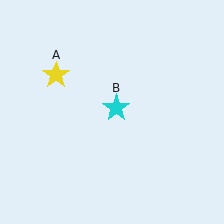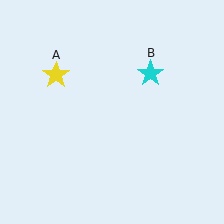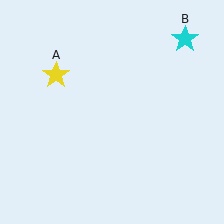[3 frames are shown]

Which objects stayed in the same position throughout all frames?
Yellow star (object A) remained stationary.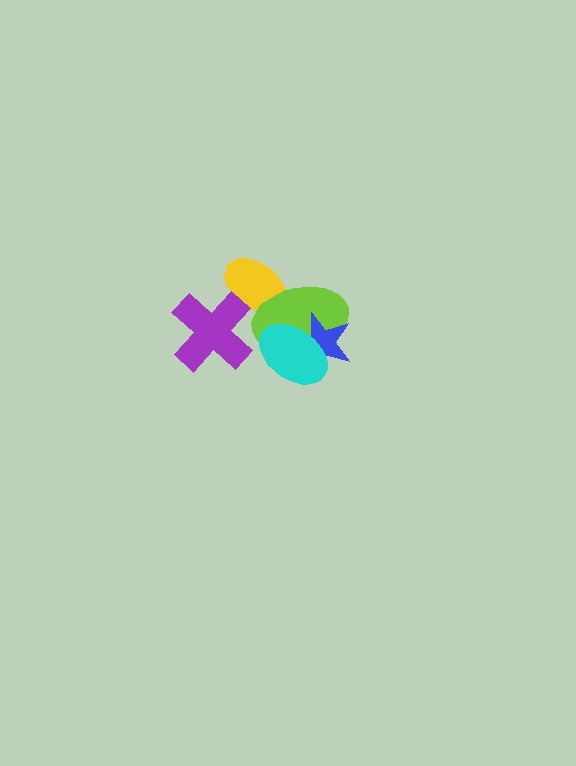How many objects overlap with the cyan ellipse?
2 objects overlap with the cyan ellipse.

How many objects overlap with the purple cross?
1 object overlaps with the purple cross.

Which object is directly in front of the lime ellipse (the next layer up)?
The blue star is directly in front of the lime ellipse.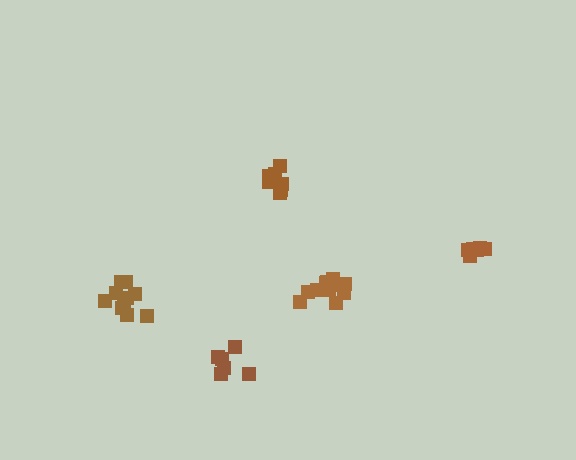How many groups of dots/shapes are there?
There are 5 groups.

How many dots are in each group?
Group 1: 6 dots, Group 2: 7 dots, Group 3: 6 dots, Group 4: 10 dots, Group 5: 11 dots (40 total).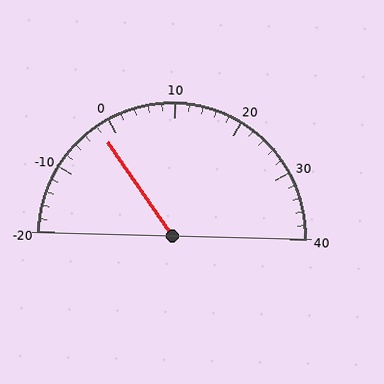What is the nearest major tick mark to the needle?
The nearest major tick mark is 0.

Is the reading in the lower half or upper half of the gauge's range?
The reading is in the lower half of the range (-20 to 40).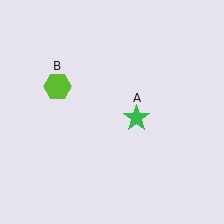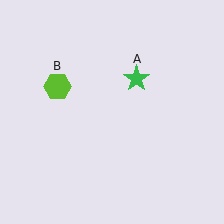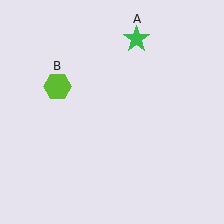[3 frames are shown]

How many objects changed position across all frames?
1 object changed position: green star (object A).